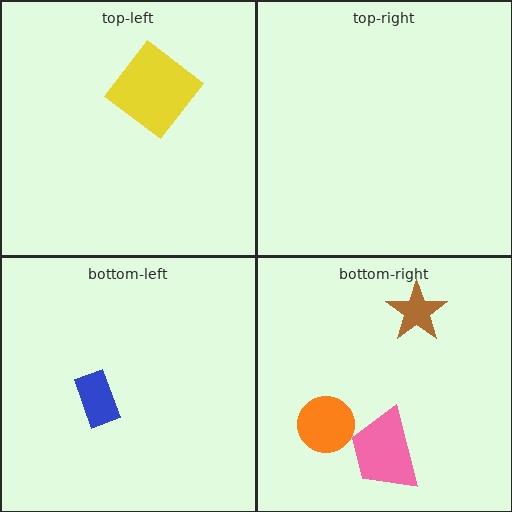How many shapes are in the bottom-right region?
3.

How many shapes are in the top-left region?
1.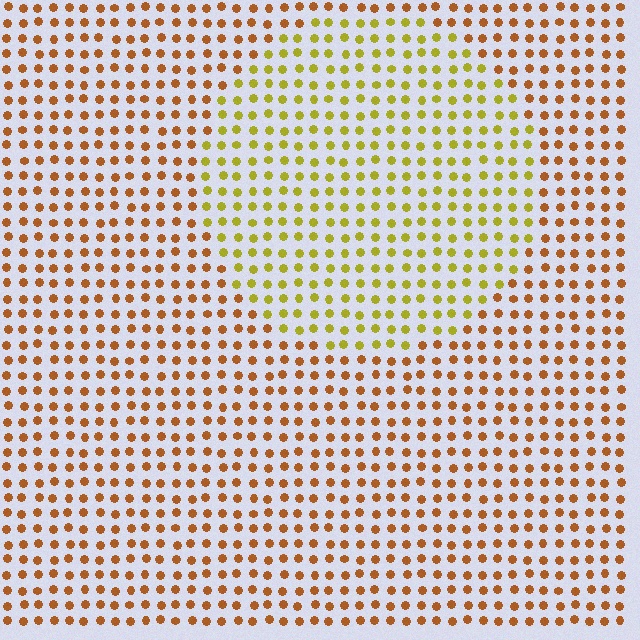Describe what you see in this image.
The image is filled with small brown elements in a uniform arrangement. A circle-shaped region is visible where the elements are tinted to a slightly different hue, forming a subtle color boundary.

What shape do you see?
I see a circle.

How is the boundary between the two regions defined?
The boundary is defined purely by a slight shift in hue (about 38 degrees). Spacing, size, and orientation are identical on both sides.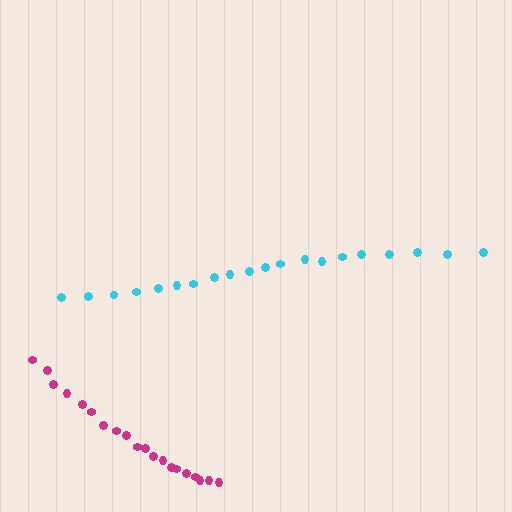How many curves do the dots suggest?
There are 2 distinct paths.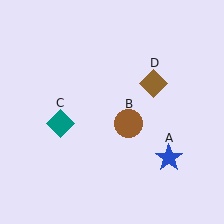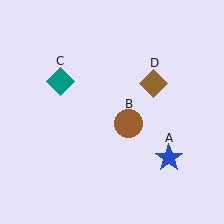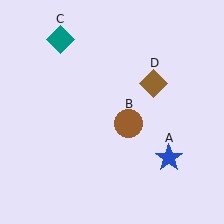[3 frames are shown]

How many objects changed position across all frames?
1 object changed position: teal diamond (object C).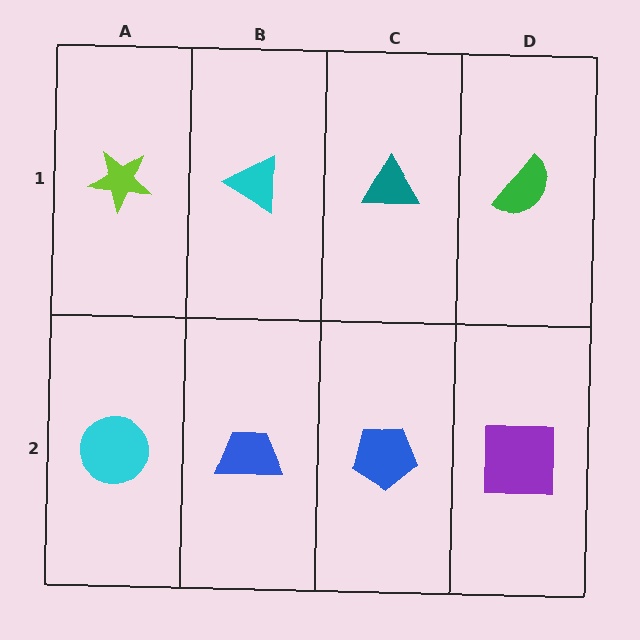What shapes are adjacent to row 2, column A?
A lime star (row 1, column A), a blue trapezoid (row 2, column B).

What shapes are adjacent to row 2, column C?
A teal triangle (row 1, column C), a blue trapezoid (row 2, column B), a purple square (row 2, column D).